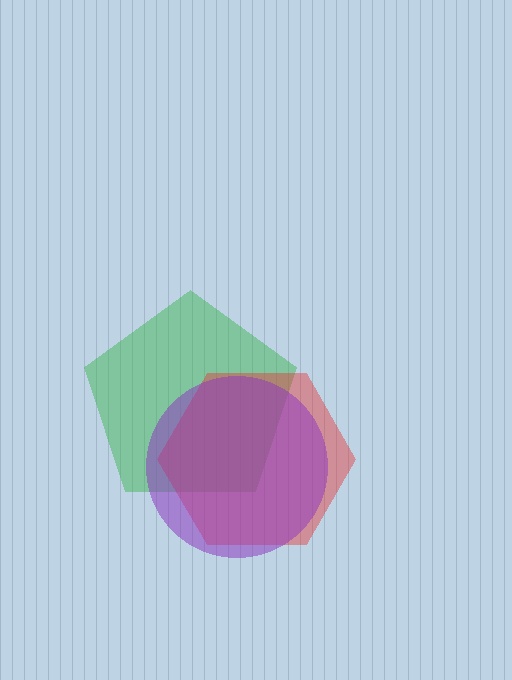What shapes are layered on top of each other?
The layered shapes are: a green pentagon, a red hexagon, a purple circle.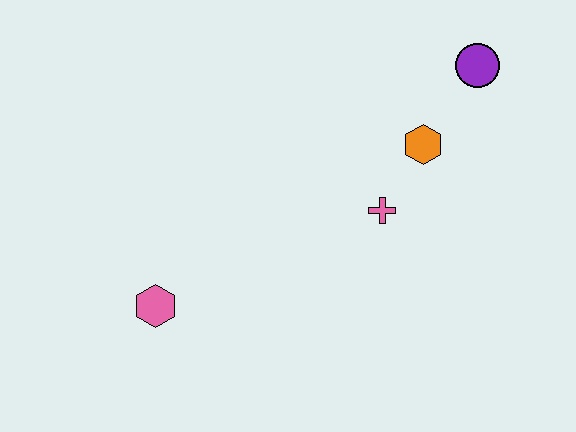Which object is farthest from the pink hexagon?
The purple circle is farthest from the pink hexagon.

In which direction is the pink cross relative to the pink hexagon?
The pink cross is to the right of the pink hexagon.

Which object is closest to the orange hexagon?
The pink cross is closest to the orange hexagon.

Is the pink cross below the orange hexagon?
Yes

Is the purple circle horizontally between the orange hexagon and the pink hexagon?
No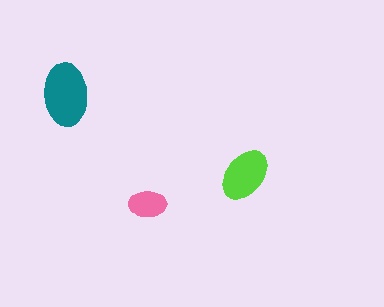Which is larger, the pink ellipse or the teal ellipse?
The teal one.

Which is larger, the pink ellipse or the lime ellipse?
The lime one.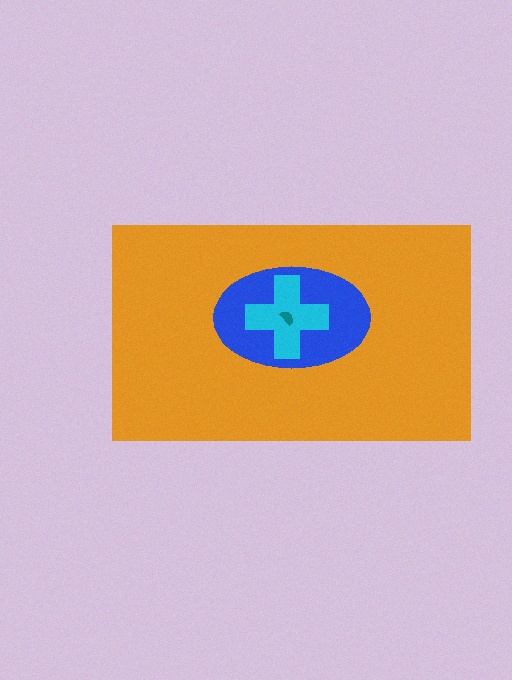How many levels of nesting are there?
4.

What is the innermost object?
The teal semicircle.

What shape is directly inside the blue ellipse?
The cyan cross.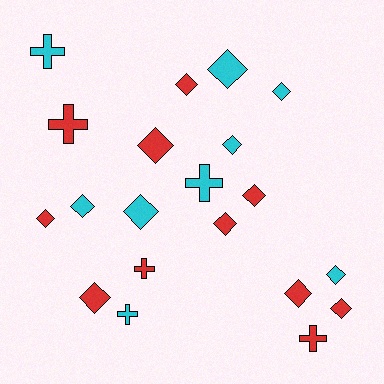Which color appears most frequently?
Red, with 11 objects.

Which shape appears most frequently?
Diamond, with 14 objects.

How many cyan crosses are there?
There are 3 cyan crosses.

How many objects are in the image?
There are 20 objects.